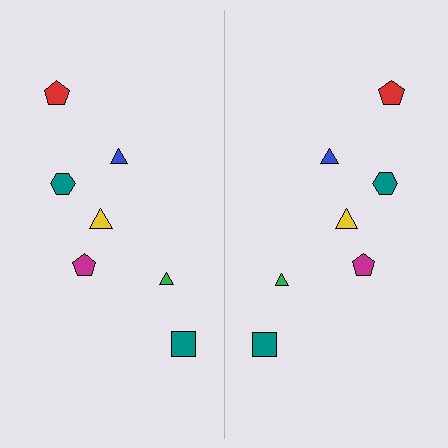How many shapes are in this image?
There are 14 shapes in this image.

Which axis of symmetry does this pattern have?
The pattern has a vertical axis of symmetry running through the center of the image.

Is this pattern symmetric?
Yes, this pattern has bilateral (reflection) symmetry.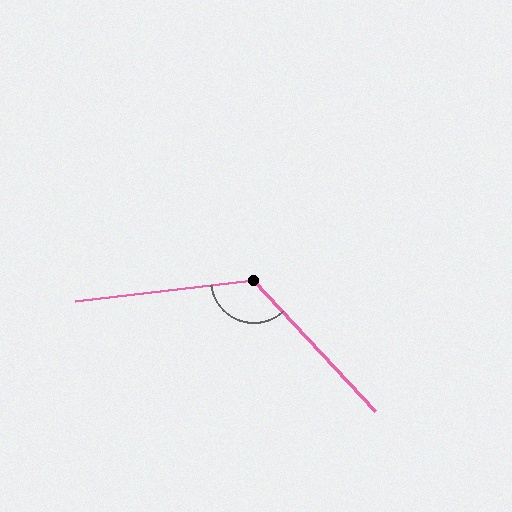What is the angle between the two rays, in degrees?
Approximately 126 degrees.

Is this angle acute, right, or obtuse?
It is obtuse.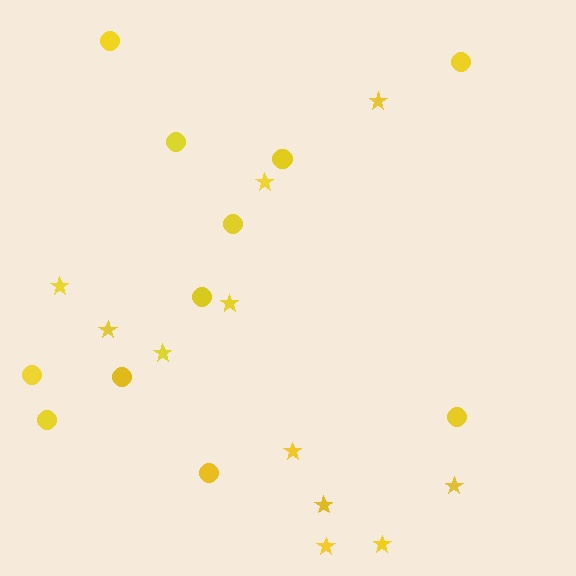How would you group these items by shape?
There are 2 groups: one group of circles (11) and one group of stars (11).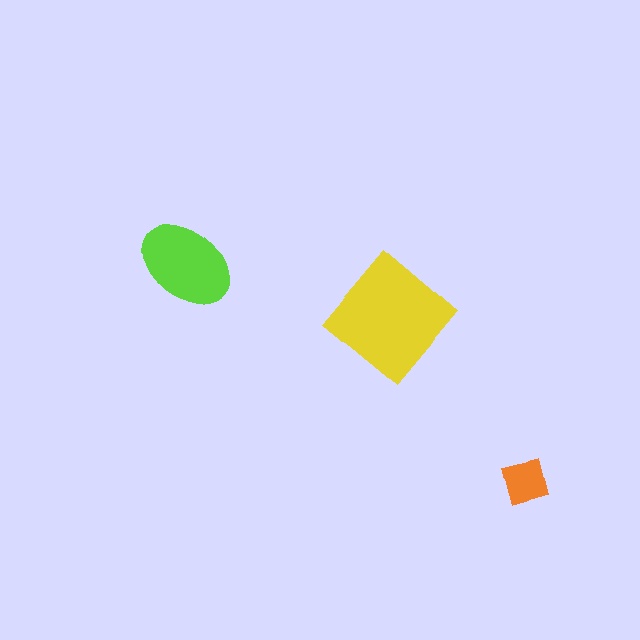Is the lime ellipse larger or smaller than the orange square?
Larger.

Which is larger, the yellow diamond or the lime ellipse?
The yellow diamond.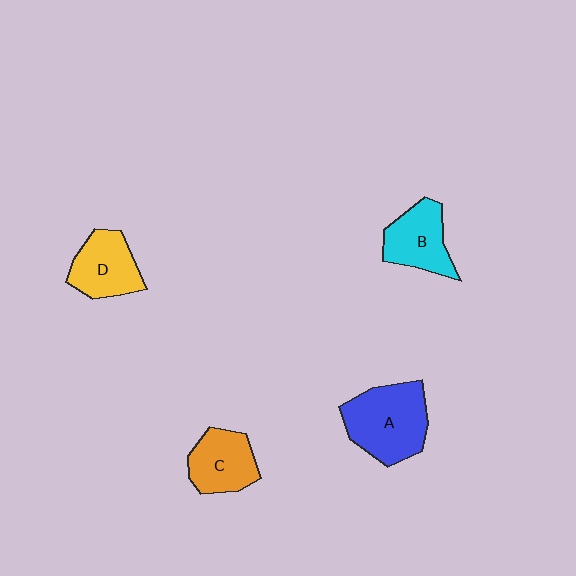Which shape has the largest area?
Shape A (blue).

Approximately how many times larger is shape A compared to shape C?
Approximately 1.5 times.